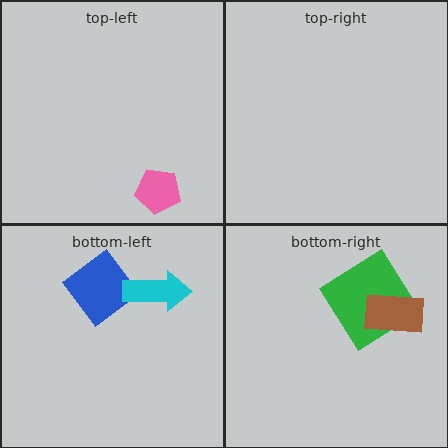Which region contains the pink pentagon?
The top-left region.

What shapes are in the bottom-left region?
The blue diamond, the cyan arrow.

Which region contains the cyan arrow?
The bottom-left region.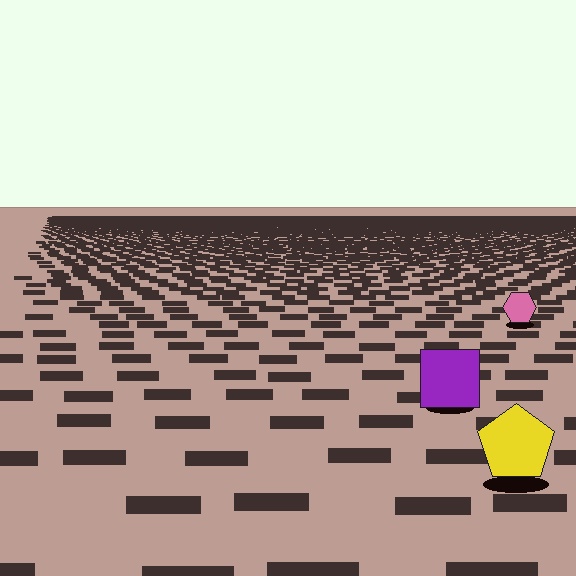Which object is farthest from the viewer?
The pink hexagon is farthest from the viewer. It appears smaller and the ground texture around it is denser.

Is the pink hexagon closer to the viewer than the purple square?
No. The purple square is closer — you can tell from the texture gradient: the ground texture is coarser near it.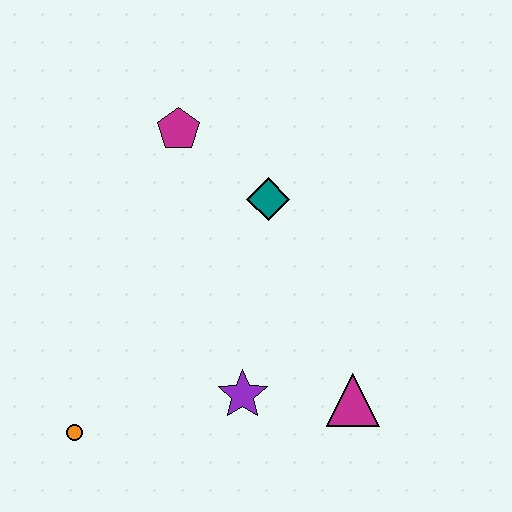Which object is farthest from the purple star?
The magenta pentagon is farthest from the purple star.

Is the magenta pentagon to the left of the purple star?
Yes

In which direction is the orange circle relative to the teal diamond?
The orange circle is below the teal diamond.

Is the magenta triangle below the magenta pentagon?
Yes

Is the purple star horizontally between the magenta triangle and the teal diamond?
No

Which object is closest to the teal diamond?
The magenta pentagon is closest to the teal diamond.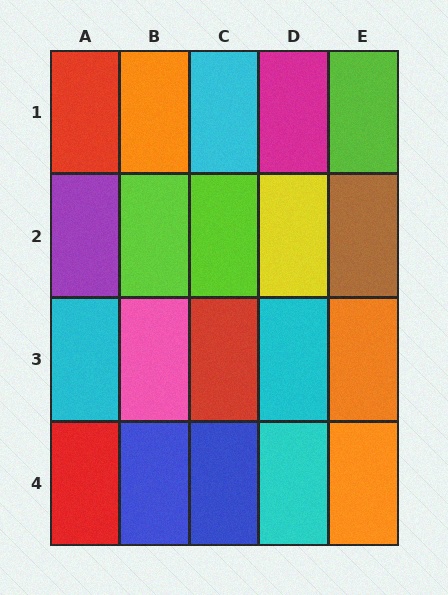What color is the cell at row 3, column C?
Red.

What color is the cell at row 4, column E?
Orange.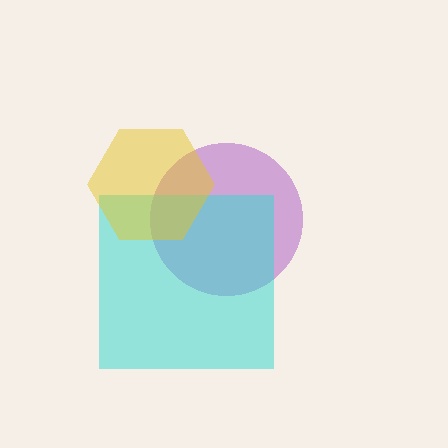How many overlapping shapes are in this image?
There are 3 overlapping shapes in the image.